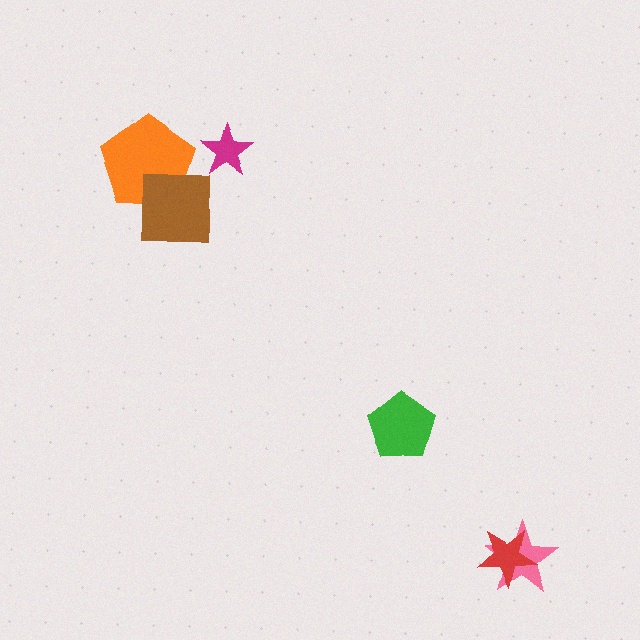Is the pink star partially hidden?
Yes, it is partially covered by another shape.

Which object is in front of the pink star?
The red star is in front of the pink star.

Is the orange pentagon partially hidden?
Yes, it is partially covered by another shape.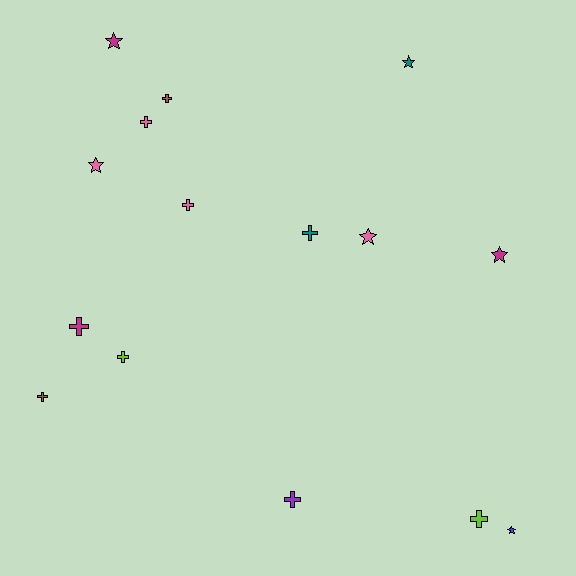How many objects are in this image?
There are 15 objects.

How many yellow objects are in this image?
There are no yellow objects.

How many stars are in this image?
There are 6 stars.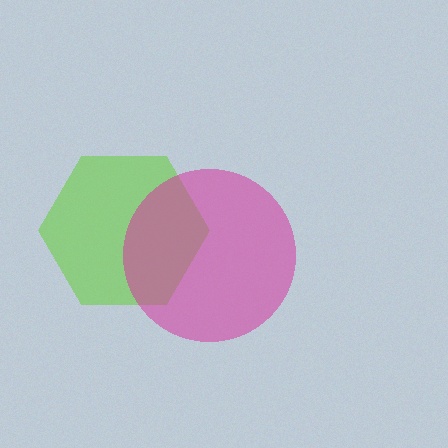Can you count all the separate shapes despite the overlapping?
Yes, there are 2 separate shapes.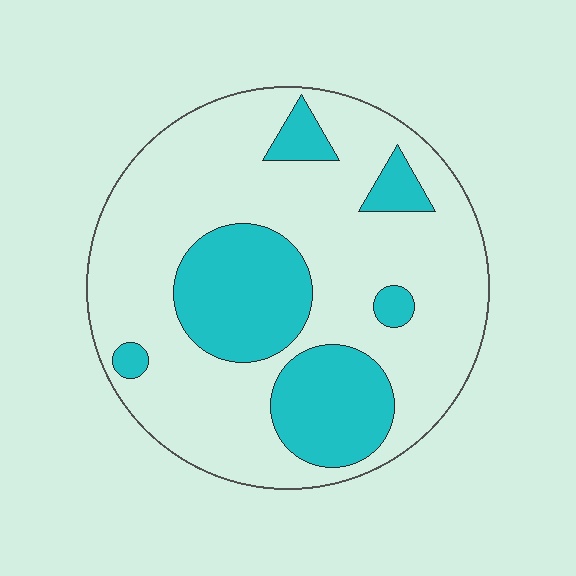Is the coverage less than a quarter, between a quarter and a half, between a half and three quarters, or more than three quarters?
Between a quarter and a half.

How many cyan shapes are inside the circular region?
6.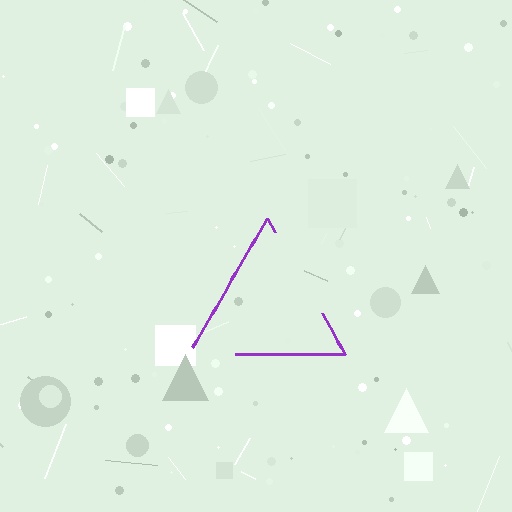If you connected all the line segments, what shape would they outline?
They would outline a triangle.